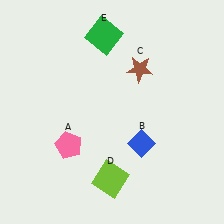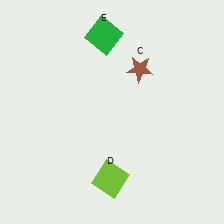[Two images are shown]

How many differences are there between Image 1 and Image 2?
There are 2 differences between the two images.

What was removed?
The pink pentagon (A), the blue diamond (B) were removed in Image 2.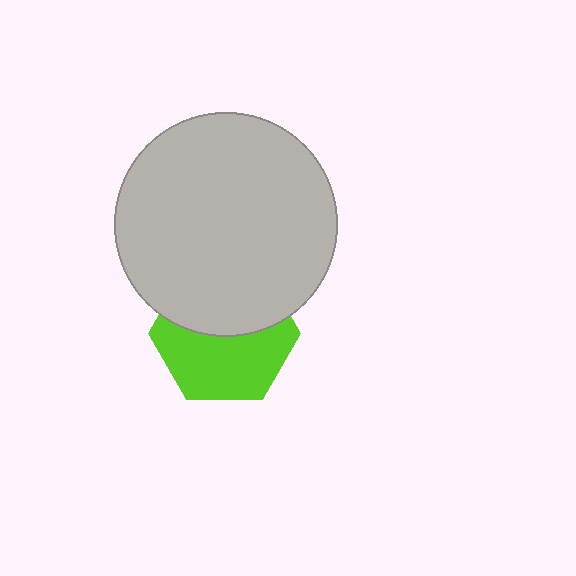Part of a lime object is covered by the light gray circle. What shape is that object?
It is a hexagon.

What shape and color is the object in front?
The object in front is a light gray circle.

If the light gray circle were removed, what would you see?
You would see the complete lime hexagon.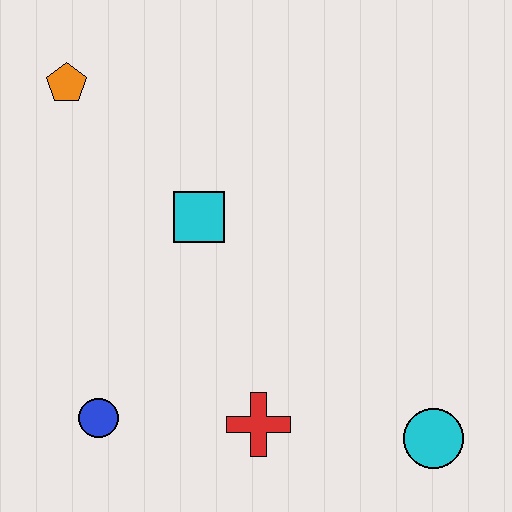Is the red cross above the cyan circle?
Yes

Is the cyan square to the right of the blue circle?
Yes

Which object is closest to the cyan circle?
The red cross is closest to the cyan circle.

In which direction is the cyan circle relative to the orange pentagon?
The cyan circle is to the right of the orange pentagon.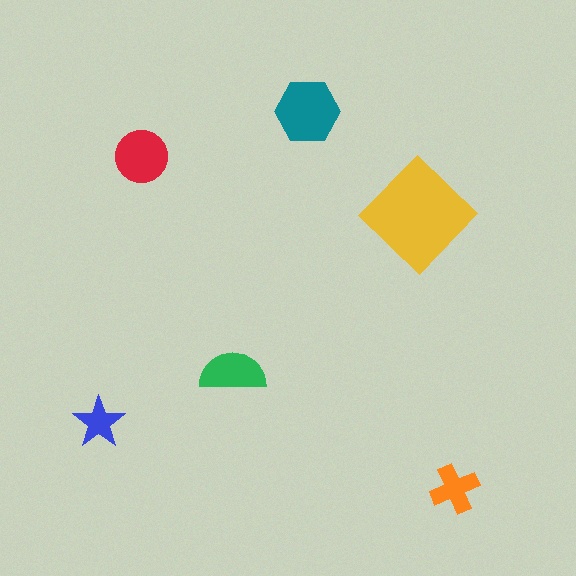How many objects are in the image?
There are 6 objects in the image.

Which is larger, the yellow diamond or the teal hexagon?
The yellow diamond.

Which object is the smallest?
The blue star.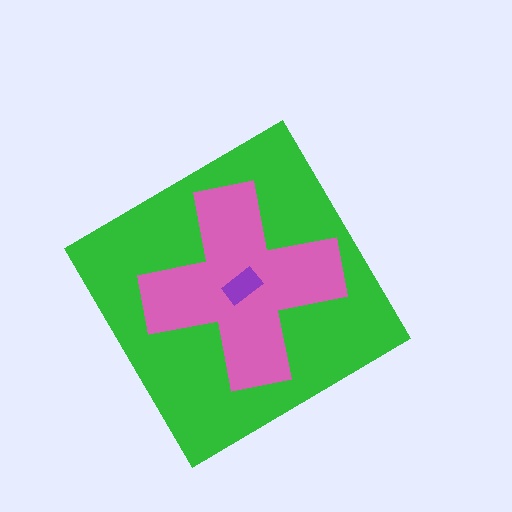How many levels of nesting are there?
3.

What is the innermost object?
The purple rectangle.